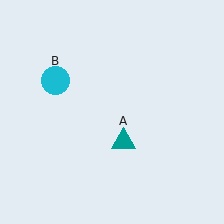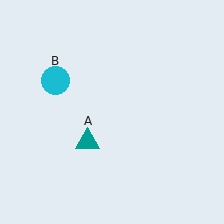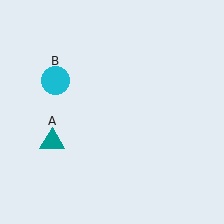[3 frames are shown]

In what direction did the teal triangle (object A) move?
The teal triangle (object A) moved left.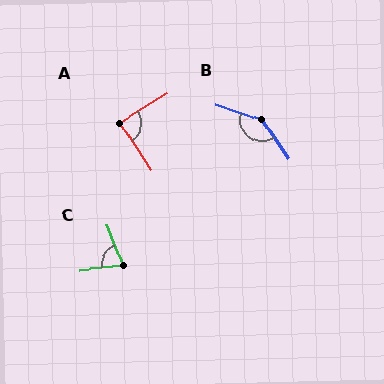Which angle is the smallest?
C, at approximately 75 degrees.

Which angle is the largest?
B, at approximately 142 degrees.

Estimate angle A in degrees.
Approximately 88 degrees.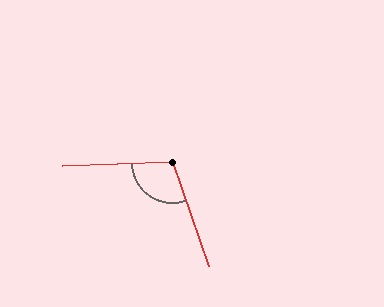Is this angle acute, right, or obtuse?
It is obtuse.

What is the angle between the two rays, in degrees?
Approximately 107 degrees.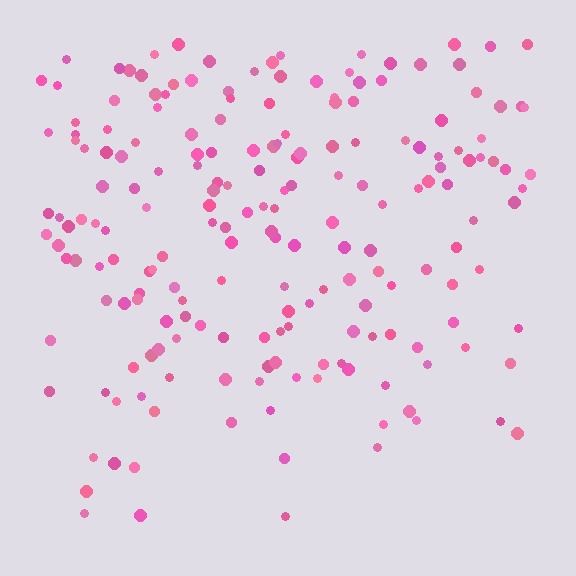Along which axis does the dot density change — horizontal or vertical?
Vertical.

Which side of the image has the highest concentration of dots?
The top.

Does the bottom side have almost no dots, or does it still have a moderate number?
Still a moderate number, just noticeably fewer than the top.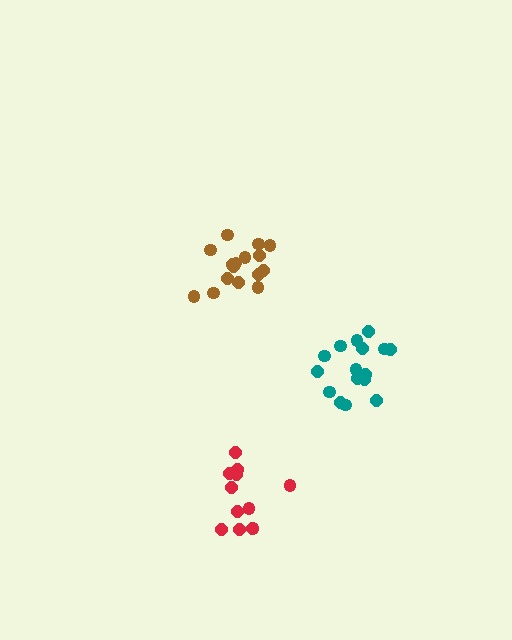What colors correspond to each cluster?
The clusters are colored: teal, red, brown.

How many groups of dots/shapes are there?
There are 3 groups.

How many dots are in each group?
Group 1: 16 dots, Group 2: 12 dots, Group 3: 16 dots (44 total).